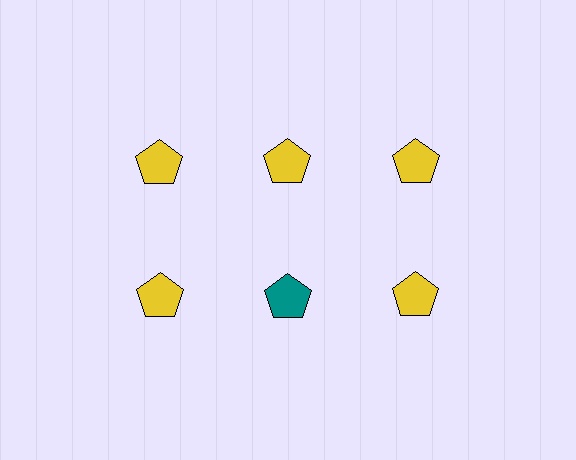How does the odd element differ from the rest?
It has a different color: teal instead of yellow.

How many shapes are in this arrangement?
There are 6 shapes arranged in a grid pattern.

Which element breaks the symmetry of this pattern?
The teal pentagon in the second row, second from left column breaks the symmetry. All other shapes are yellow pentagons.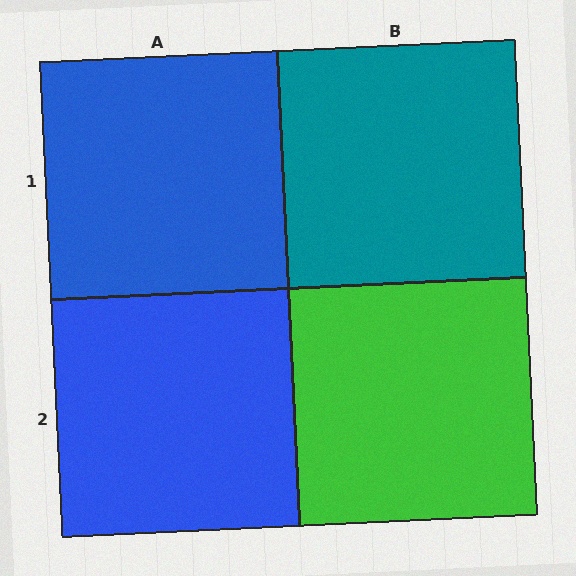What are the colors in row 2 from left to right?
Blue, green.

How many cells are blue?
2 cells are blue.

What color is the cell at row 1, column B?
Teal.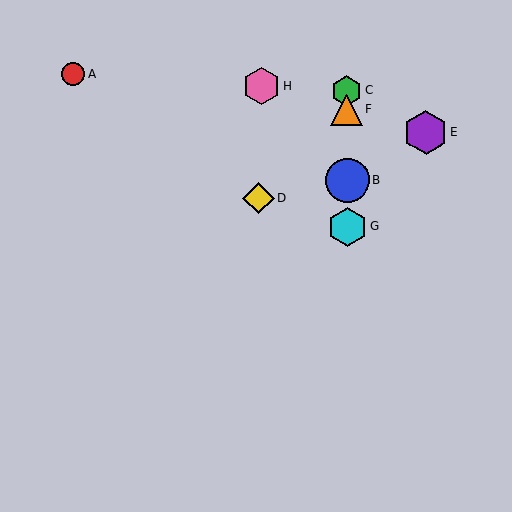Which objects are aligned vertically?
Objects B, C, F, G are aligned vertically.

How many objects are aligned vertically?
4 objects (B, C, F, G) are aligned vertically.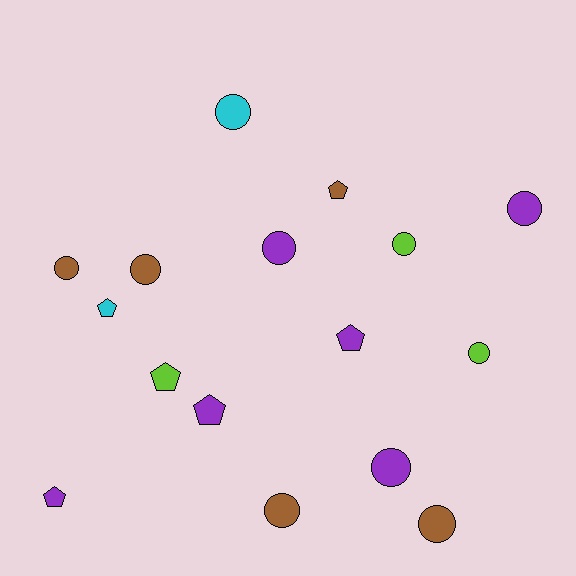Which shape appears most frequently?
Circle, with 10 objects.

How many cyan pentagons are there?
There is 1 cyan pentagon.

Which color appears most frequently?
Purple, with 6 objects.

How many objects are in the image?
There are 16 objects.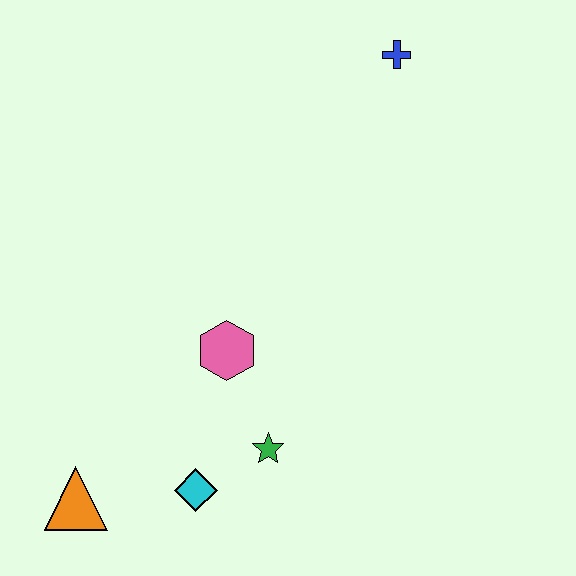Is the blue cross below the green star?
No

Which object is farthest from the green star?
The blue cross is farthest from the green star.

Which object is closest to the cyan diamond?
The green star is closest to the cyan diamond.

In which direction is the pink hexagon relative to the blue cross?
The pink hexagon is below the blue cross.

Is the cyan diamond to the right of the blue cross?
No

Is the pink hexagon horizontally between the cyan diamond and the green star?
Yes